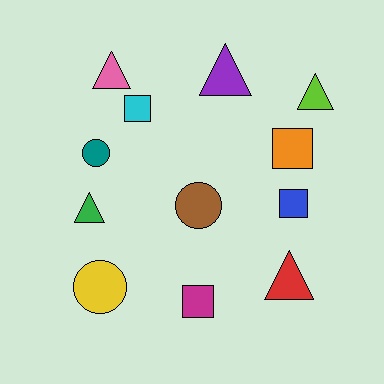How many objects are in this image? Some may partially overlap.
There are 12 objects.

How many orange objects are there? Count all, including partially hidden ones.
There is 1 orange object.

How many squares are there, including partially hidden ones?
There are 4 squares.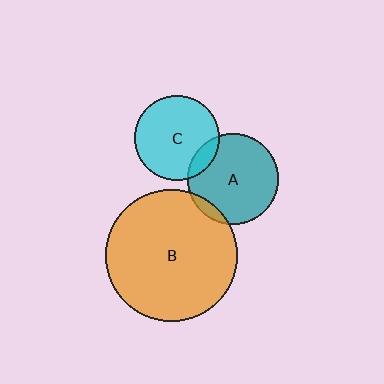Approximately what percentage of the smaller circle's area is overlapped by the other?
Approximately 5%.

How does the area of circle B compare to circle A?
Approximately 2.1 times.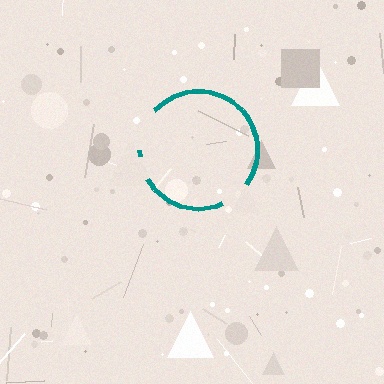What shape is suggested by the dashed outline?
The dashed outline suggests a circle.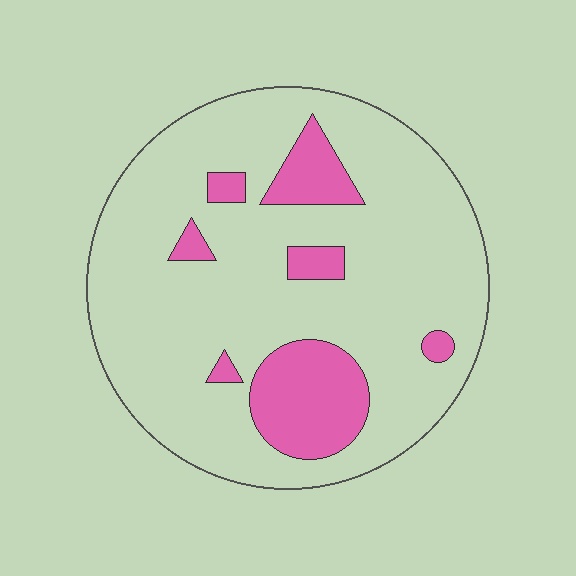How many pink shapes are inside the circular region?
7.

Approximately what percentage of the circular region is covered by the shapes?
Approximately 15%.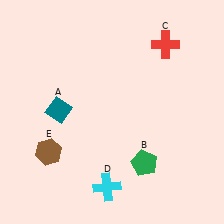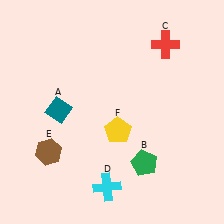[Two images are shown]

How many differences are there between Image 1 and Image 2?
There is 1 difference between the two images.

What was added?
A yellow pentagon (F) was added in Image 2.